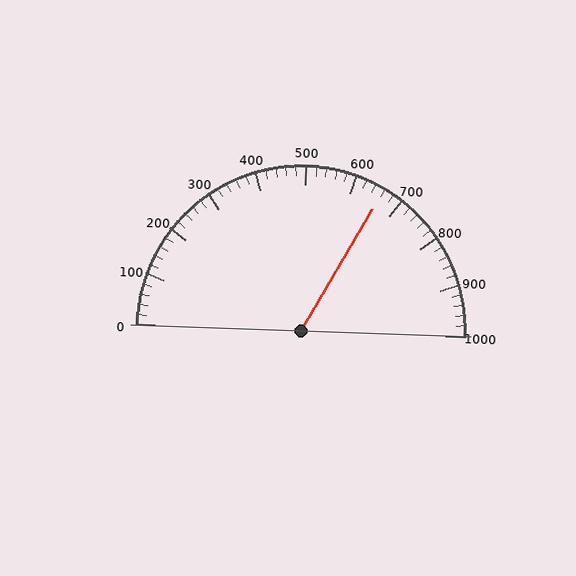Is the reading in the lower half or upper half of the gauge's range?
The reading is in the upper half of the range (0 to 1000).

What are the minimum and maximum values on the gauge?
The gauge ranges from 0 to 1000.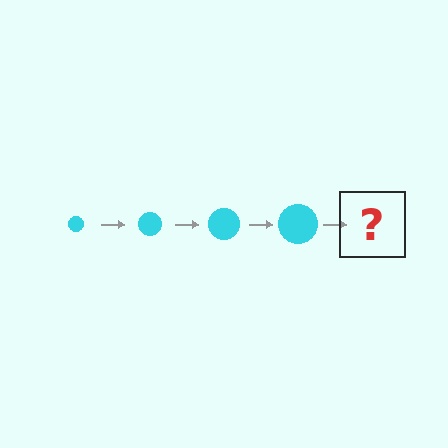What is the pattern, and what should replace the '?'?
The pattern is that the circle gets progressively larger each step. The '?' should be a cyan circle, larger than the previous one.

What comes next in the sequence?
The next element should be a cyan circle, larger than the previous one.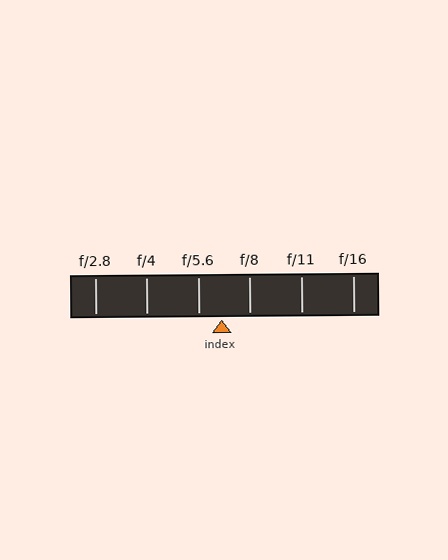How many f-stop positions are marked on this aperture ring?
There are 6 f-stop positions marked.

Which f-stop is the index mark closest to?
The index mark is closest to f/5.6.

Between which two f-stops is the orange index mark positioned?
The index mark is between f/5.6 and f/8.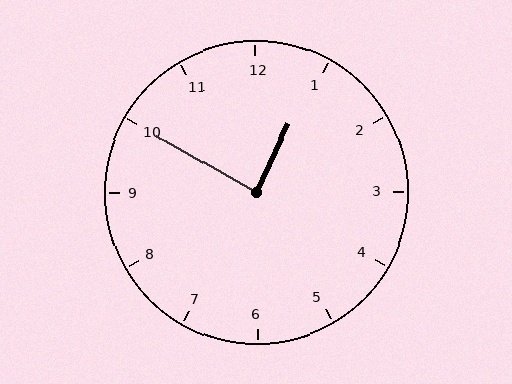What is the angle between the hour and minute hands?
Approximately 85 degrees.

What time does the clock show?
12:50.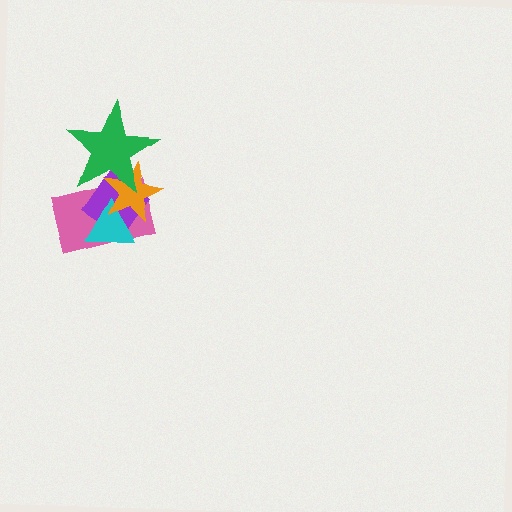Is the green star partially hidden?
No, no other shape covers it.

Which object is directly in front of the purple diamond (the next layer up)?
The cyan triangle is directly in front of the purple diamond.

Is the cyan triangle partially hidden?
Yes, it is partially covered by another shape.